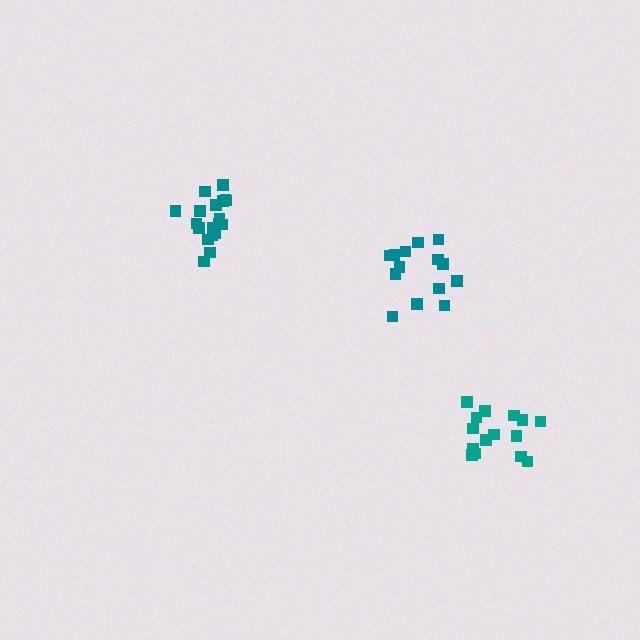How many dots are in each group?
Group 1: 19 dots, Group 2: 15 dots, Group 3: 14 dots (48 total).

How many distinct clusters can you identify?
There are 3 distinct clusters.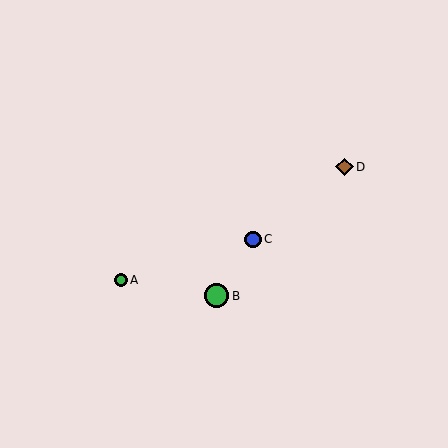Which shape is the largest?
The green circle (labeled B) is the largest.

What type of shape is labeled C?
Shape C is a blue circle.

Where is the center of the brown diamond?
The center of the brown diamond is at (345, 167).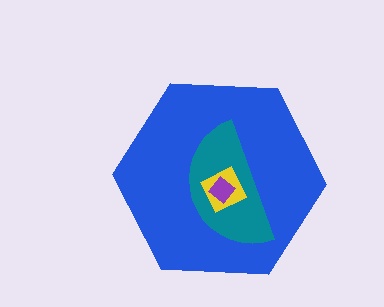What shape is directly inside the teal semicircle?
The yellow square.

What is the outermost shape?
The blue hexagon.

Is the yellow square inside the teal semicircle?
Yes.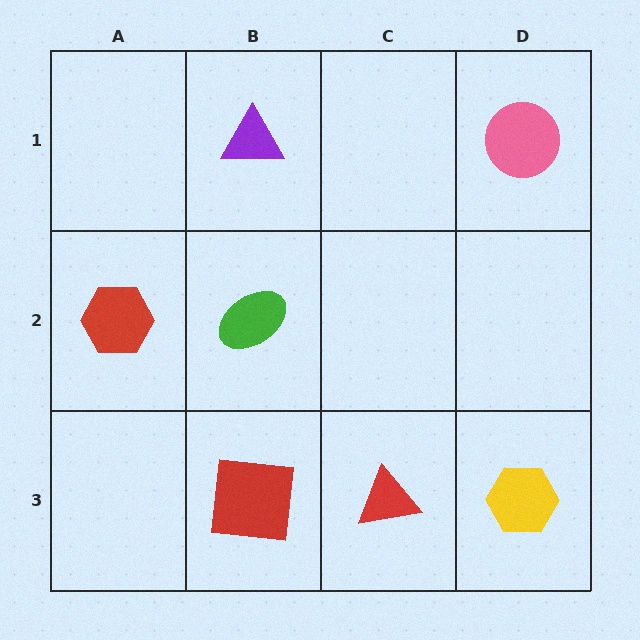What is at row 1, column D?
A pink circle.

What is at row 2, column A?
A red hexagon.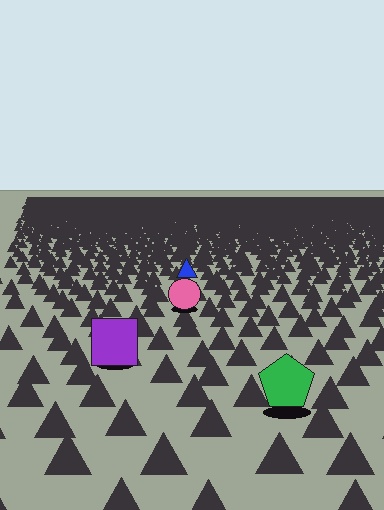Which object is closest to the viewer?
The green pentagon is closest. The texture marks near it are larger and more spread out.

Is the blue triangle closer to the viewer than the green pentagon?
No. The green pentagon is closer — you can tell from the texture gradient: the ground texture is coarser near it.